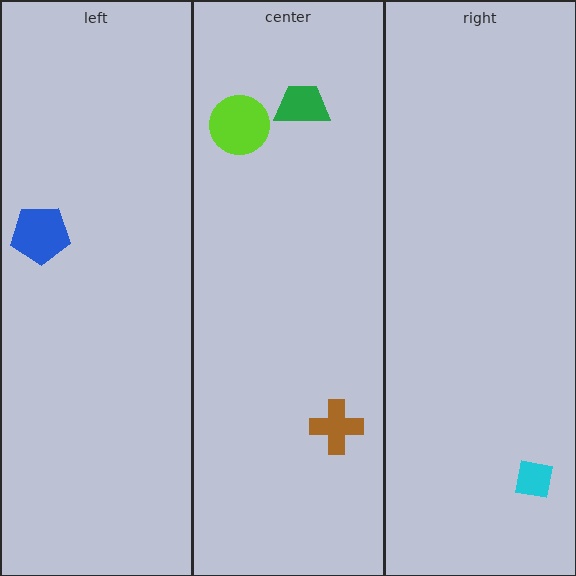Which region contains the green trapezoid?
The center region.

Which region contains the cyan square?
The right region.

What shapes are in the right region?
The cyan square.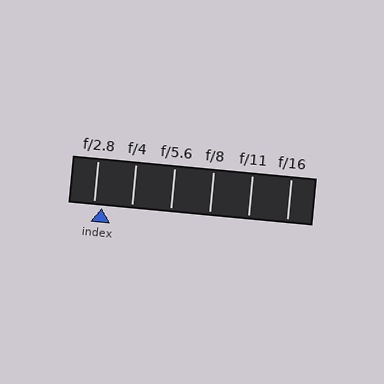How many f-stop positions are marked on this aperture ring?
There are 6 f-stop positions marked.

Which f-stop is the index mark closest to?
The index mark is closest to f/2.8.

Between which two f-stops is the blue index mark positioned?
The index mark is between f/2.8 and f/4.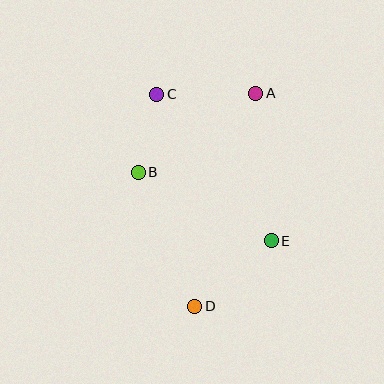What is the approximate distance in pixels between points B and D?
The distance between B and D is approximately 145 pixels.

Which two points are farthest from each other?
Points A and D are farthest from each other.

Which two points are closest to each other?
Points B and C are closest to each other.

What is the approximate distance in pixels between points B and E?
The distance between B and E is approximately 149 pixels.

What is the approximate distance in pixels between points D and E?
The distance between D and E is approximately 100 pixels.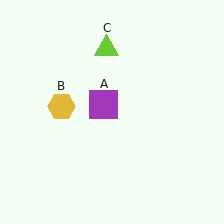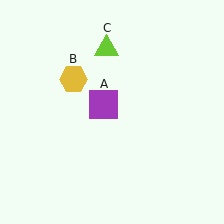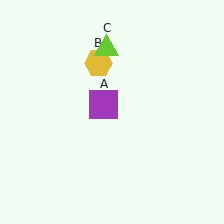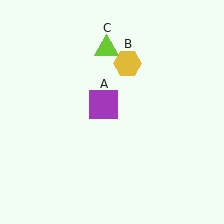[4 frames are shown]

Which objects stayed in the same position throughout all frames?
Purple square (object A) and lime triangle (object C) remained stationary.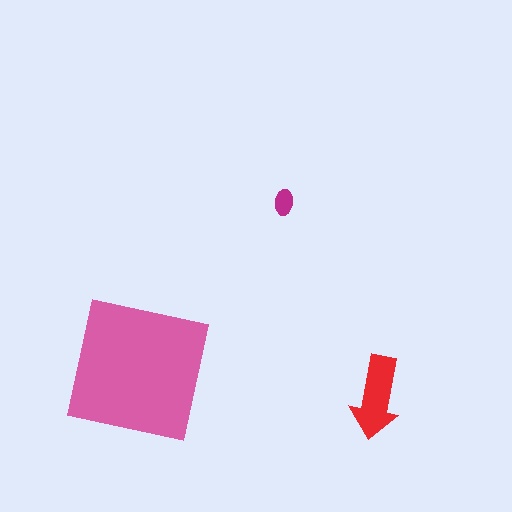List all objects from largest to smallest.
The pink square, the red arrow, the magenta ellipse.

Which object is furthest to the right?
The red arrow is rightmost.